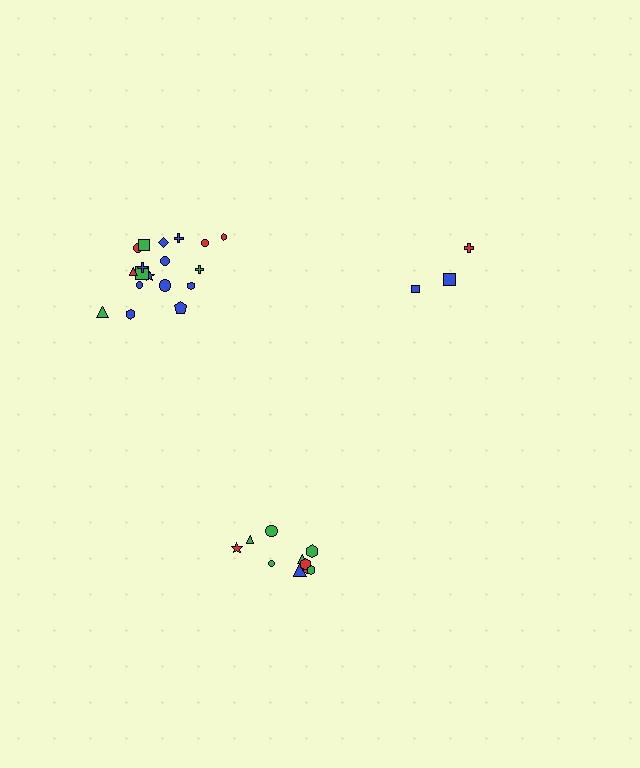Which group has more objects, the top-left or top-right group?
The top-left group.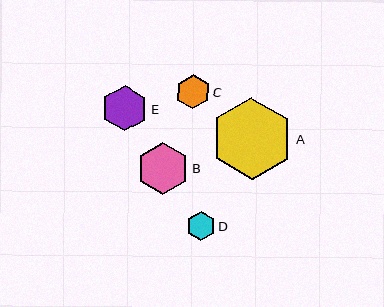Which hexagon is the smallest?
Hexagon D is the smallest with a size of approximately 29 pixels.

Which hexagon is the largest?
Hexagon A is the largest with a size of approximately 82 pixels.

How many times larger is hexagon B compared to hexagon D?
Hexagon B is approximately 1.8 times the size of hexagon D.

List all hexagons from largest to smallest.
From largest to smallest: A, B, E, C, D.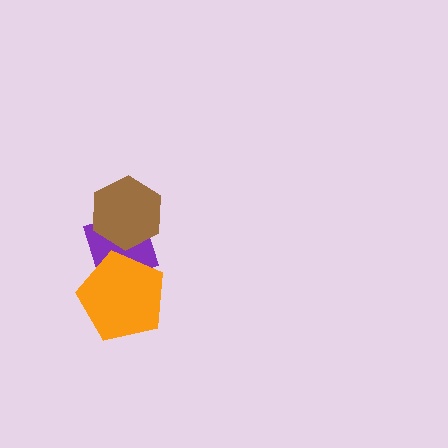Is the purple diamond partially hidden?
Yes, it is partially covered by another shape.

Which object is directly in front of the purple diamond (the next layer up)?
The brown hexagon is directly in front of the purple diamond.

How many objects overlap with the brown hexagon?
1 object overlaps with the brown hexagon.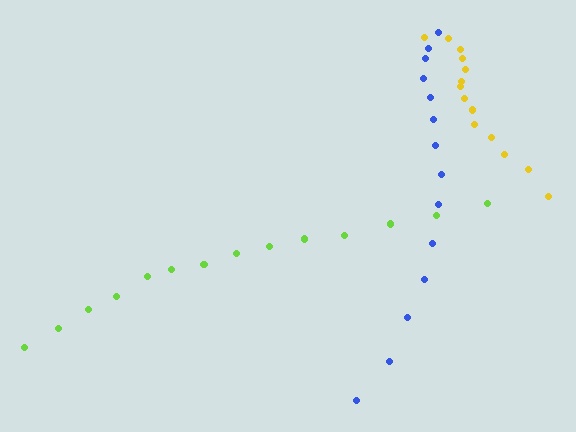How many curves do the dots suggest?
There are 3 distinct paths.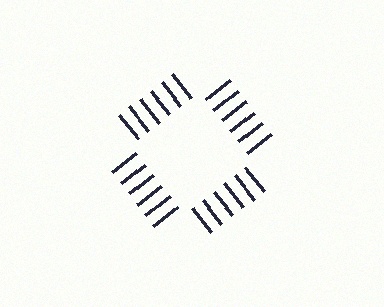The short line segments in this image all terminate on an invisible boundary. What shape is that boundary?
An illusory square — the line segments terminate on its edges but no continuous stroke is drawn.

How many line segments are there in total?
24 — 6 along each of the 4 edges.